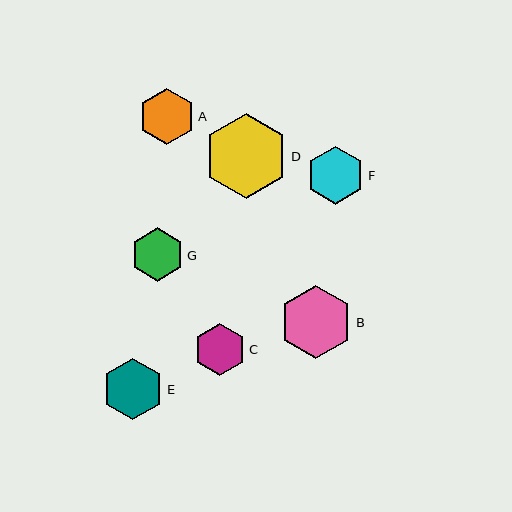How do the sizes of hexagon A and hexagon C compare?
Hexagon A and hexagon C are approximately the same size.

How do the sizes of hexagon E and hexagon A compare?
Hexagon E and hexagon A are approximately the same size.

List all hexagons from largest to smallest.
From largest to smallest: D, B, E, F, A, G, C.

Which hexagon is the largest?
Hexagon D is the largest with a size of approximately 85 pixels.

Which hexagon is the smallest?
Hexagon C is the smallest with a size of approximately 52 pixels.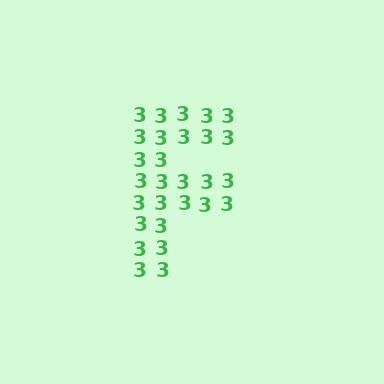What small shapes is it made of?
It is made of small digit 3's.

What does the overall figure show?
The overall figure shows the letter F.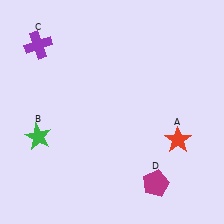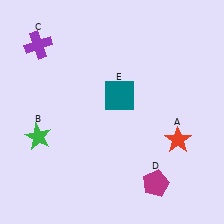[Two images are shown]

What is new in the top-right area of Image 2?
A teal square (E) was added in the top-right area of Image 2.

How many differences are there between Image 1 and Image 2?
There is 1 difference between the two images.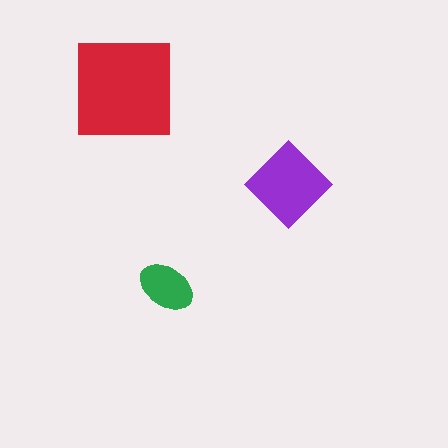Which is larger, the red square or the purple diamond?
The red square.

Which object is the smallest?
The green ellipse.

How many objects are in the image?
There are 3 objects in the image.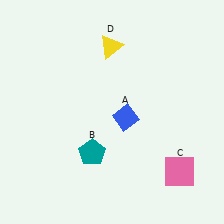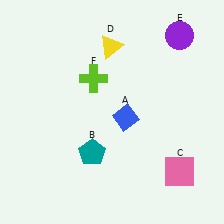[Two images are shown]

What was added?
A purple circle (E), a lime cross (F) were added in Image 2.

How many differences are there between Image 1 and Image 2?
There are 2 differences between the two images.